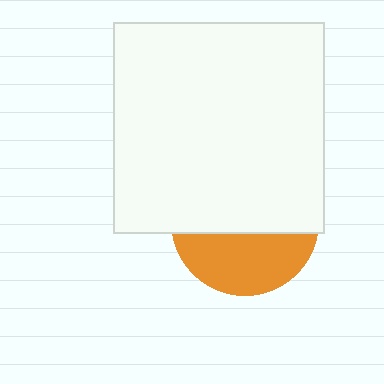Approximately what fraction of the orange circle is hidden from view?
Roughly 60% of the orange circle is hidden behind the white square.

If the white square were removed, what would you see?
You would see the complete orange circle.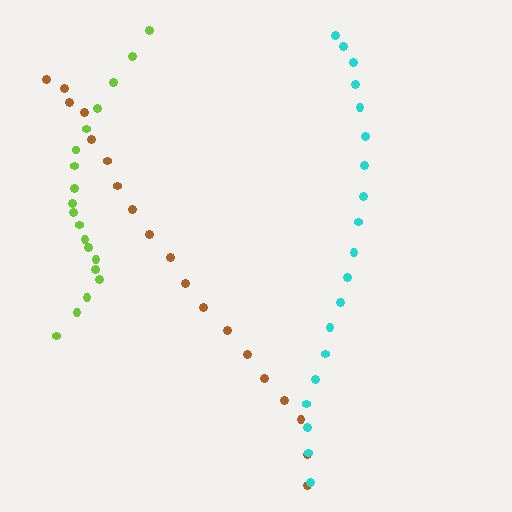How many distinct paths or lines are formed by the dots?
There are 3 distinct paths.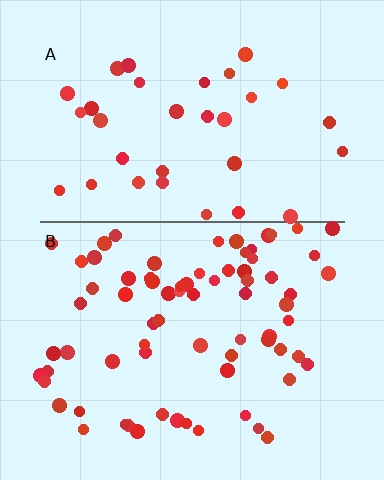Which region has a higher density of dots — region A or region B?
B (the bottom).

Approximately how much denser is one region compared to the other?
Approximately 2.2× — region B over region A.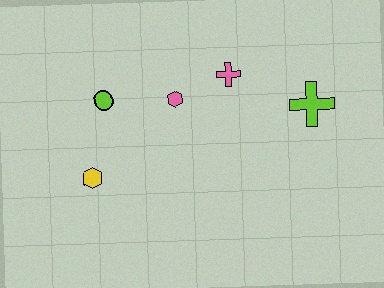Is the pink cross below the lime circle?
No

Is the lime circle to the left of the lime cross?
Yes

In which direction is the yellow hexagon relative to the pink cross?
The yellow hexagon is to the left of the pink cross.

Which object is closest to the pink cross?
The pink hexagon is closest to the pink cross.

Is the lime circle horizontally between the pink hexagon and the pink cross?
No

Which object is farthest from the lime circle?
The lime cross is farthest from the lime circle.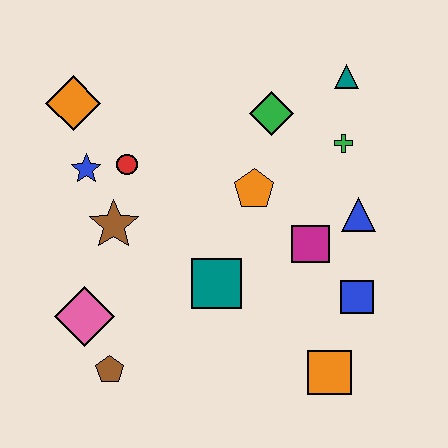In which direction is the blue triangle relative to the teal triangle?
The blue triangle is below the teal triangle.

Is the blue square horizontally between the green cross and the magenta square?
No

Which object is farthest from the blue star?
The orange square is farthest from the blue star.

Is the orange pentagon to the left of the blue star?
No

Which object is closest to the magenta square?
The blue triangle is closest to the magenta square.